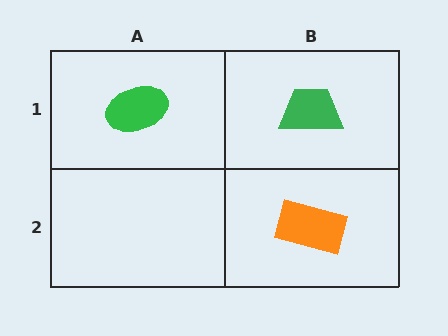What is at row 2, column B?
An orange rectangle.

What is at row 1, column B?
A green trapezoid.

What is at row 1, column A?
A green ellipse.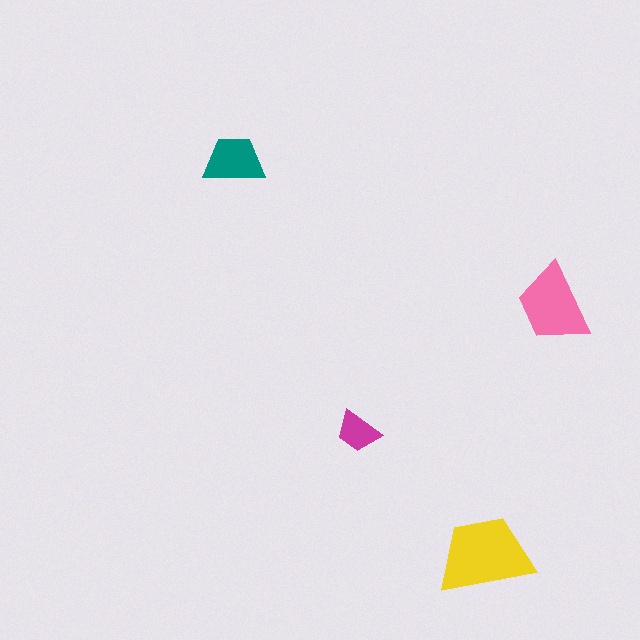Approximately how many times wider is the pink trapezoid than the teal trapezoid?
About 1.5 times wider.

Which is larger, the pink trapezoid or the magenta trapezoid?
The pink one.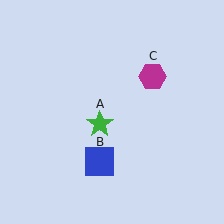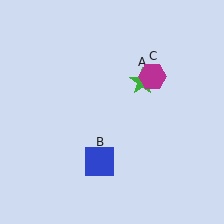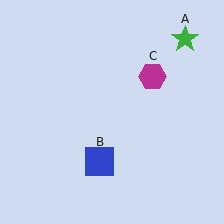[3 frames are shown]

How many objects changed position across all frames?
1 object changed position: green star (object A).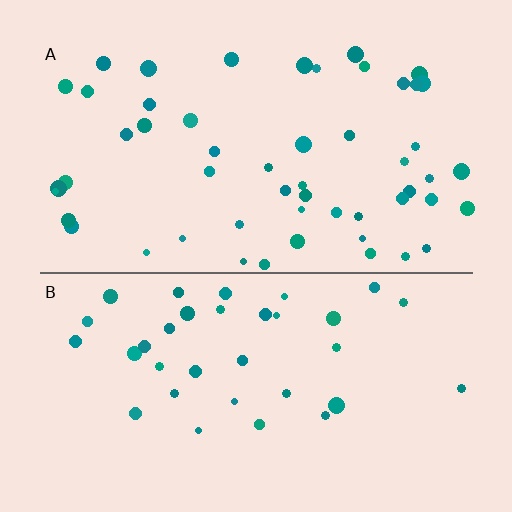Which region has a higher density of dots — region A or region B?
A (the top).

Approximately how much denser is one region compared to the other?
Approximately 1.5× — region A over region B.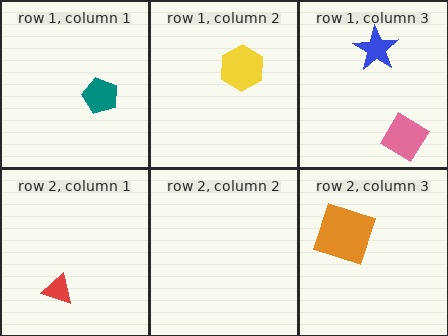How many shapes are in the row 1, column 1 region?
1.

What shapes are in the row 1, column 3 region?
The blue star, the pink diamond.